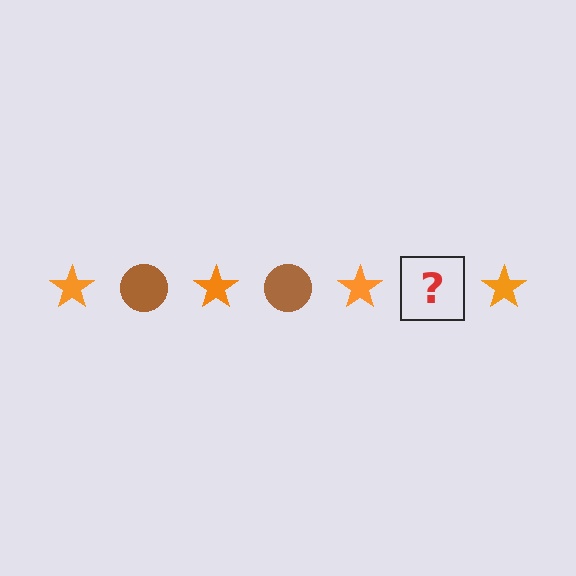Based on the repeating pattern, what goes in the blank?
The blank should be a brown circle.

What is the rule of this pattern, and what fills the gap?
The rule is that the pattern alternates between orange star and brown circle. The gap should be filled with a brown circle.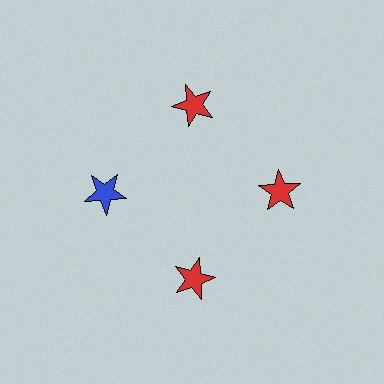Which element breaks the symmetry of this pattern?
The blue star at roughly the 9 o'clock position breaks the symmetry. All other shapes are red stars.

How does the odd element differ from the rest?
It has a different color: blue instead of red.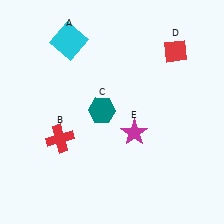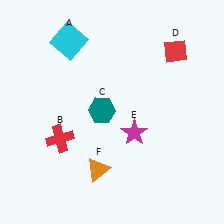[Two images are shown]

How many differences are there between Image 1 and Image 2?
There is 1 difference between the two images.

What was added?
An orange triangle (F) was added in Image 2.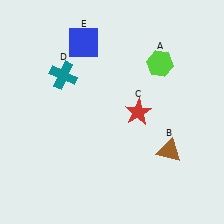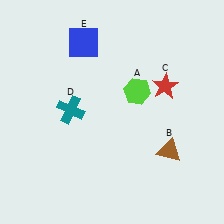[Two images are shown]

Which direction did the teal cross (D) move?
The teal cross (D) moved down.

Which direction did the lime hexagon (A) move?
The lime hexagon (A) moved down.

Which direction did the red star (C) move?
The red star (C) moved right.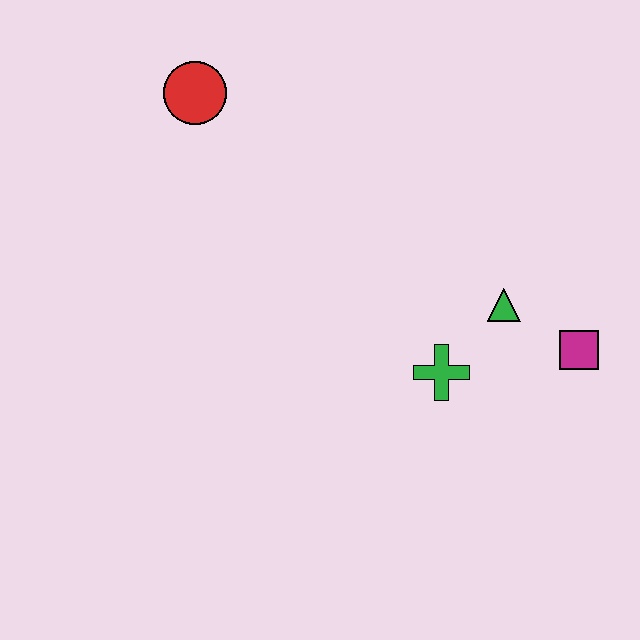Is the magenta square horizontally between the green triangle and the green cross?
No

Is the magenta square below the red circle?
Yes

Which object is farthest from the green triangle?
The red circle is farthest from the green triangle.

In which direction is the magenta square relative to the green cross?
The magenta square is to the right of the green cross.